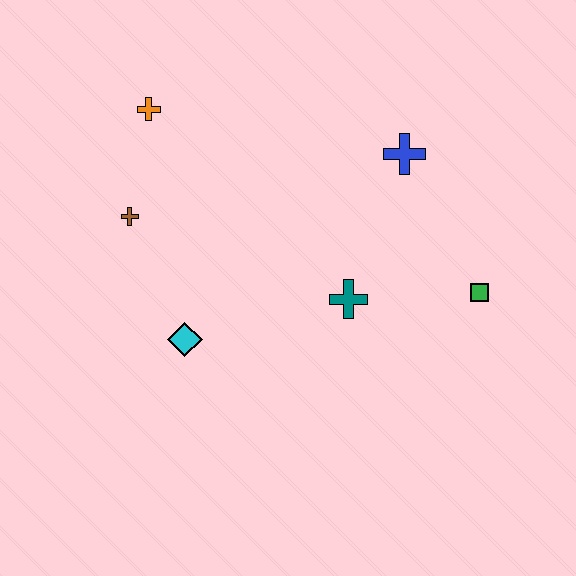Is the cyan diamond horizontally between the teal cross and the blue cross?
No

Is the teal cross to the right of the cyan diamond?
Yes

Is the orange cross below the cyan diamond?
No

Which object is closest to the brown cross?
The orange cross is closest to the brown cross.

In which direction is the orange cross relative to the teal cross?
The orange cross is to the left of the teal cross.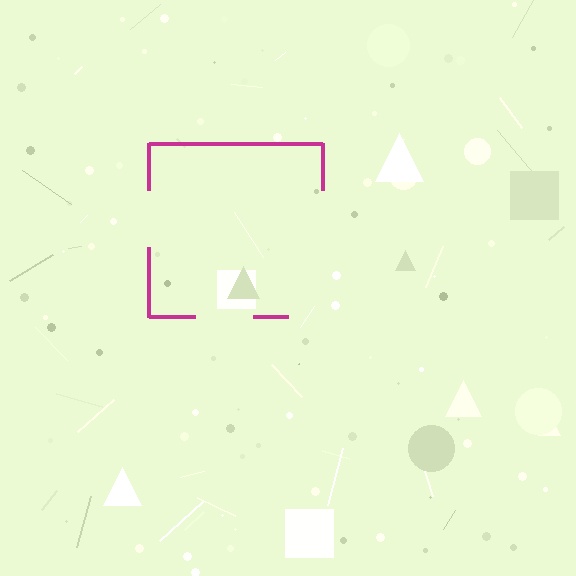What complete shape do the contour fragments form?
The contour fragments form a square.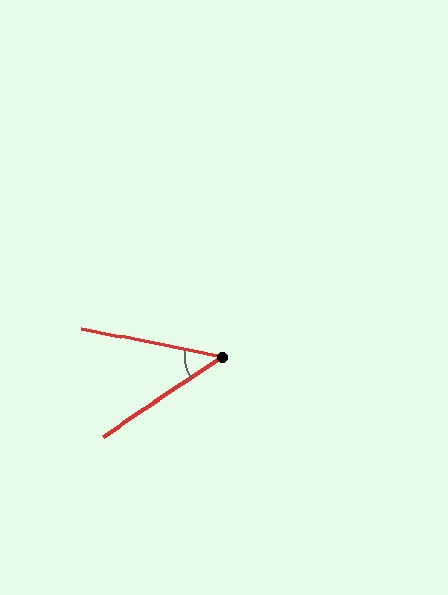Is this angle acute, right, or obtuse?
It is acute.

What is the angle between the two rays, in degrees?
Approximately 45 degrees.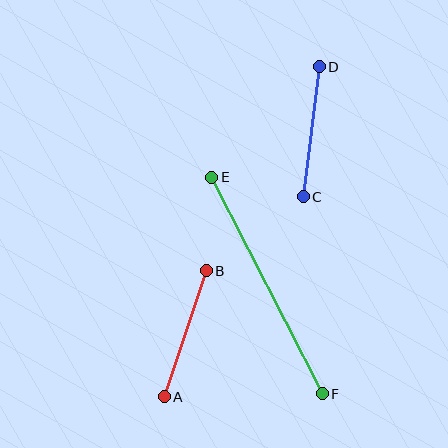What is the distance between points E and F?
The distance is approximately 243 pixels.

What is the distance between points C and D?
The distance is approximately 131 pixels.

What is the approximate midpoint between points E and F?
The midpoint is at approximately (267, 286) pixels.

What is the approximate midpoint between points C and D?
The midpoint is at approximately (311, 132) pixels.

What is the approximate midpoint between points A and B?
The midpoint is at approximately (185, 334) pixels.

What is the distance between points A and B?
The distance is approximately 133 pixels.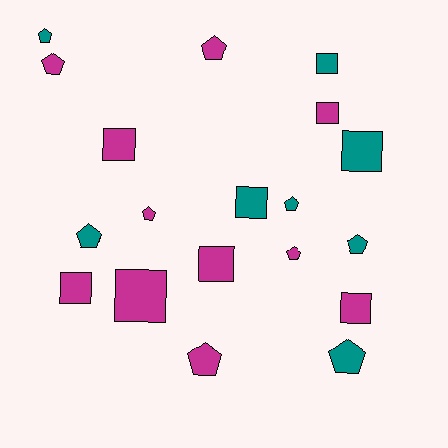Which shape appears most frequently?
Pentagon, with 10 objects.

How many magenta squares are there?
There are 6 magenta squares.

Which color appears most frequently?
Magenta, with 11 objects.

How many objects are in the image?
There are 19 objects.